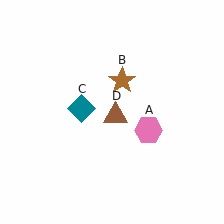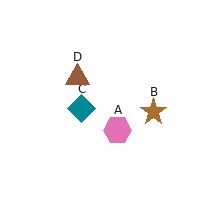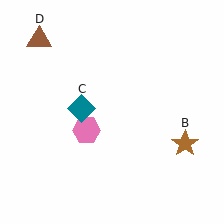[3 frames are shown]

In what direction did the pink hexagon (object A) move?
The pink hexagon (object A) moved left.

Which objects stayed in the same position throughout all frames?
Teal diamond (object C) remained stationary.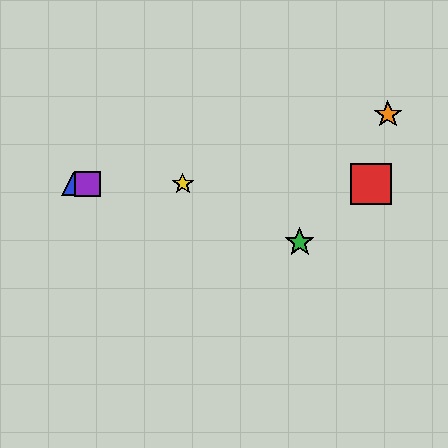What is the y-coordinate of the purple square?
The purple square is at y≈184.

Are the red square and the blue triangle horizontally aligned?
Yes, both are at y≈184.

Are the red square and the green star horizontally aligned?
No, the red square is at y≈184 and the green star is at y≈242.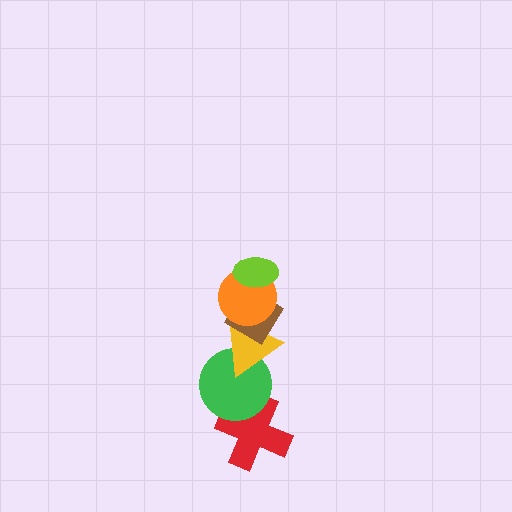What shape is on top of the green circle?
The yellow triangle is on top of the green circle.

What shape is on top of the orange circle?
The lime ellipse is on top of the orange circle.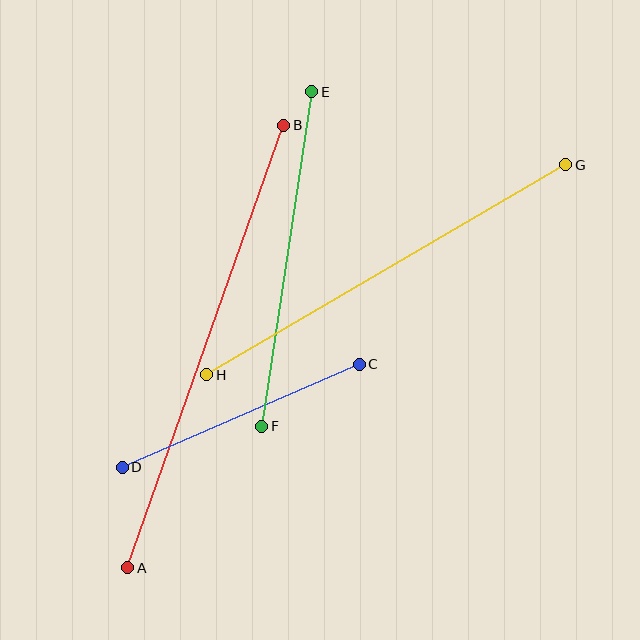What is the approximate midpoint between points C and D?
The midpoint is at approximately (241, 416) pixels.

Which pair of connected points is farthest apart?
Points A and B are farthest apart.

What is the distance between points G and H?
The distance is approximately 416 pixels.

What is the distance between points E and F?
The distance is approximately 338 pixels.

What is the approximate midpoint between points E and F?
The midpoint is at approximately (287, 259) pixels.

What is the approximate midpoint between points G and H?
The midpoint is at approximately (386, 270) pixels.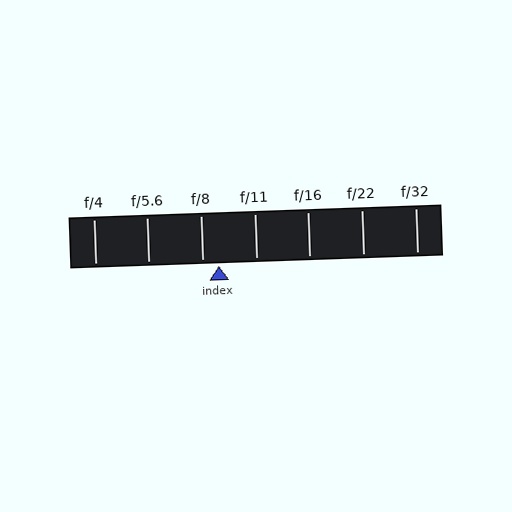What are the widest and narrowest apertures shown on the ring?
The widest aperture shown is f/4 and the narrowest is f/32.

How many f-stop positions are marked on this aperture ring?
There are 7 f-stop positions marked.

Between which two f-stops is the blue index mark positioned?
The index mark is between f/8 and f/11.